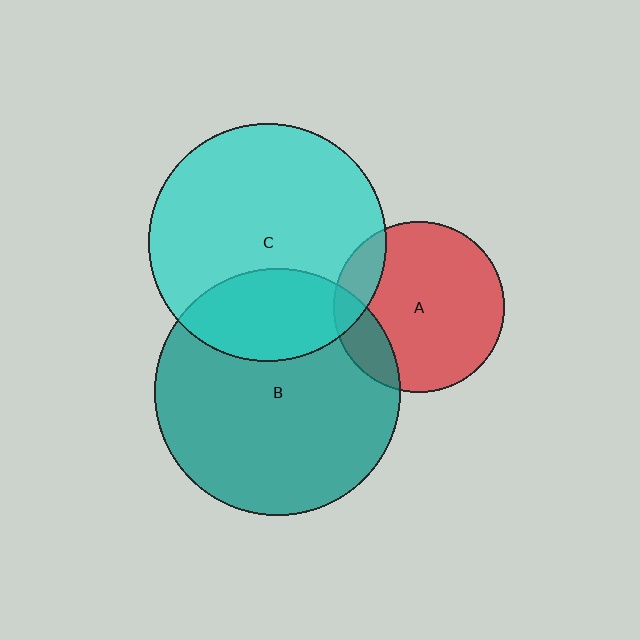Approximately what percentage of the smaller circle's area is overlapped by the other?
Approximately 15%.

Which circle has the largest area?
Circle B (teal).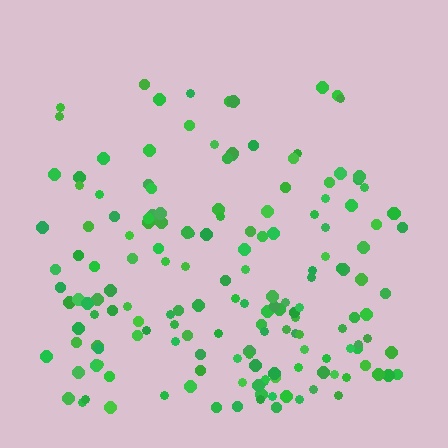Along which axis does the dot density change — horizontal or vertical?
Vertical.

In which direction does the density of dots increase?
From top to bottom, with the bottom side densest.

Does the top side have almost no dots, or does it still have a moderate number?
Still a moderate number, just noticeably fewer than the bottom.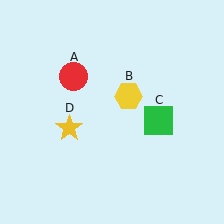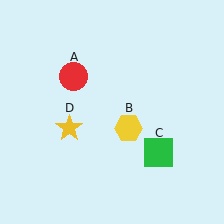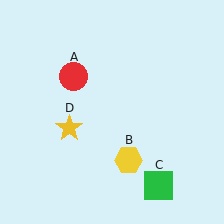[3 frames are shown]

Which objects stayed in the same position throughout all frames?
Red circle (object A) and yellow star (object D) remained stationary.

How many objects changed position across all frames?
2 objects changed position: yellow hexagon (object B), green square (object C).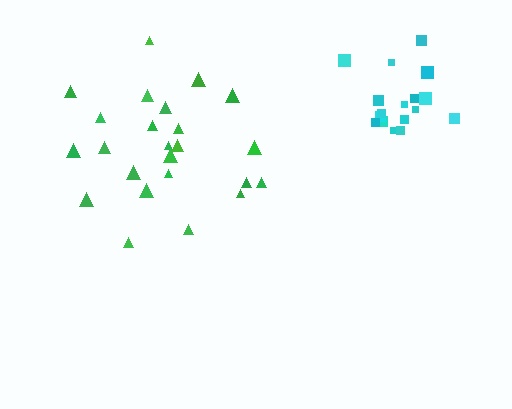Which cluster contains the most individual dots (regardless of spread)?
Green (24).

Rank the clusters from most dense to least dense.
cyan, green.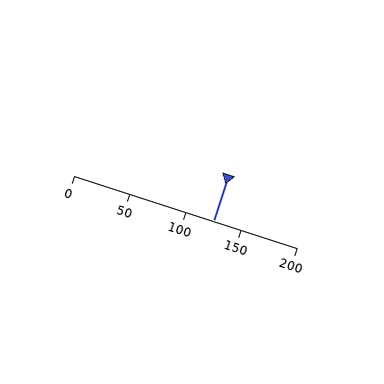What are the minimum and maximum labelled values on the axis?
The axis runs from 0 to 200.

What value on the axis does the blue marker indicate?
The marker indicates approximately 125.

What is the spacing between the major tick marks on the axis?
The major ticks are spaced 50 apart.